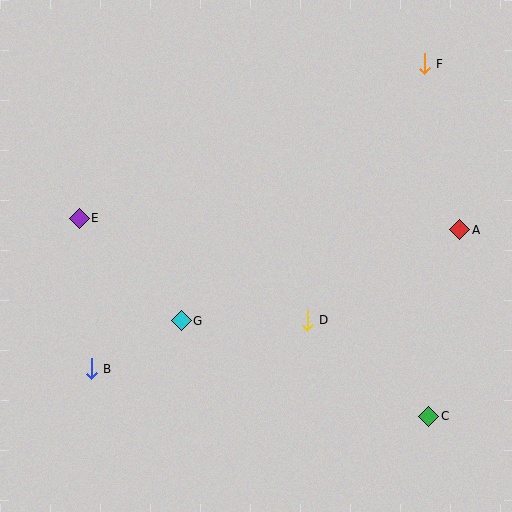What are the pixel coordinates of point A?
Point A is at (460, 230).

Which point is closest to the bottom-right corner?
Point C is closest to the bottom-right corner.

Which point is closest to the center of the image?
Point D at (307, 320) is closest to the center.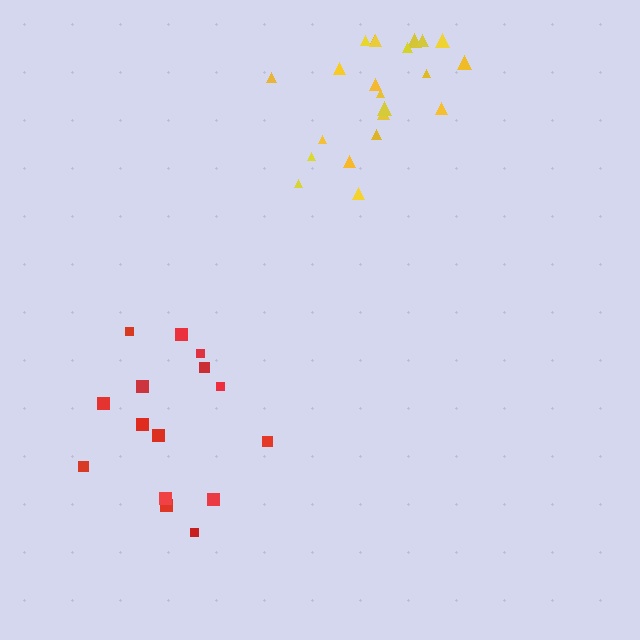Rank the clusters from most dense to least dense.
yellow, red.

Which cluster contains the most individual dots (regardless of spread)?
Yellow (22).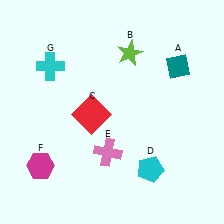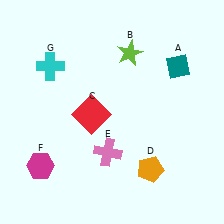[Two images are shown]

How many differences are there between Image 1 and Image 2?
There is 1 difference between the two images.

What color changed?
The pentagon (D) changed from cyan in Image 1 to orange in Image 2.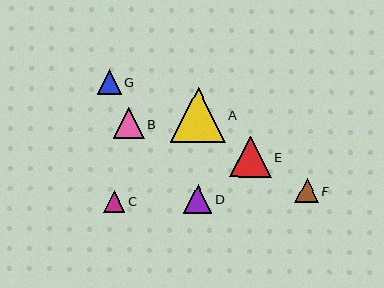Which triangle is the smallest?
Triangle C is the smallest with a size of approximately 21 pixels.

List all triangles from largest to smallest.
From largest to smallest: A, E, B, D, G, F, C.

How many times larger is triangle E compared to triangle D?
Triangle E is approximately 1.5 times the size of triangle D.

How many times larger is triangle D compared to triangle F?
Triangle D is approximately 1.2 times the size of triangle F.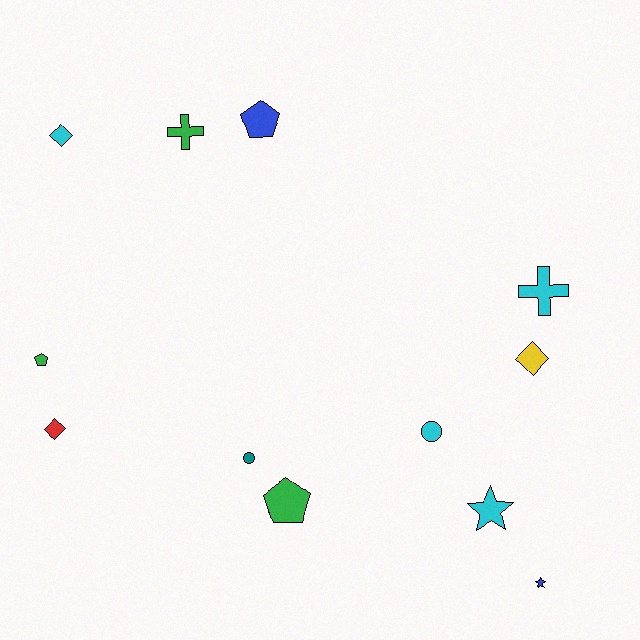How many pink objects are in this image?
There are no pink objects.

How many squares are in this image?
There are no squares.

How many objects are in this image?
There are 12 objects.